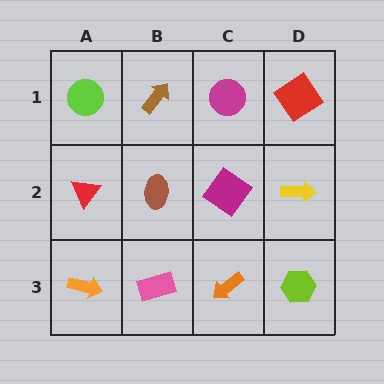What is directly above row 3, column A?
A red triangle.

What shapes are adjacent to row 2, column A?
A lime circle (row 1, column A), an orange arrow (row 3, column A), a brown ellipse (row 2, column B).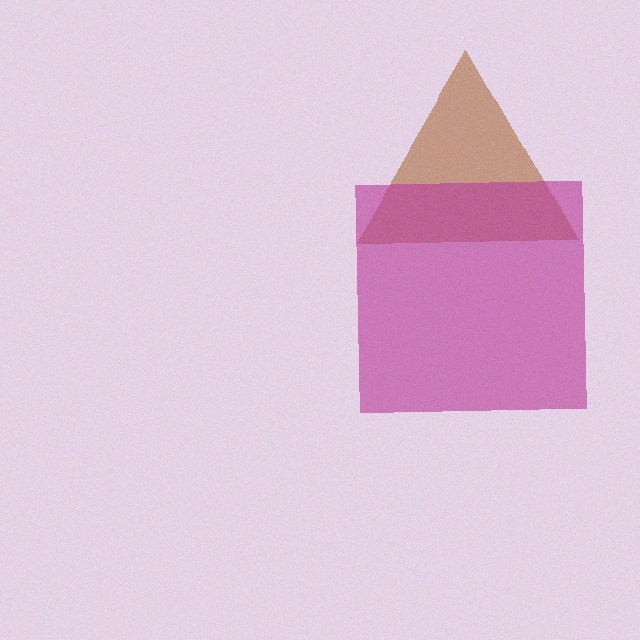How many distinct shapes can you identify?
There are 2 distinct shapes: a brown triangle, a magenta square.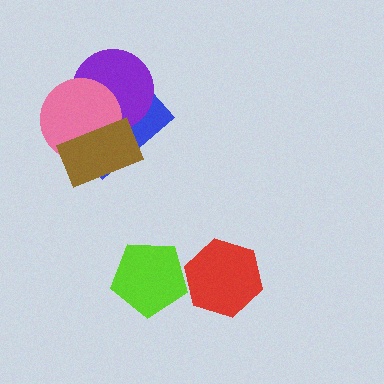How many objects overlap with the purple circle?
3 objects overlap with the purple circle.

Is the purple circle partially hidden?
Yes, it is partially covered by another shape.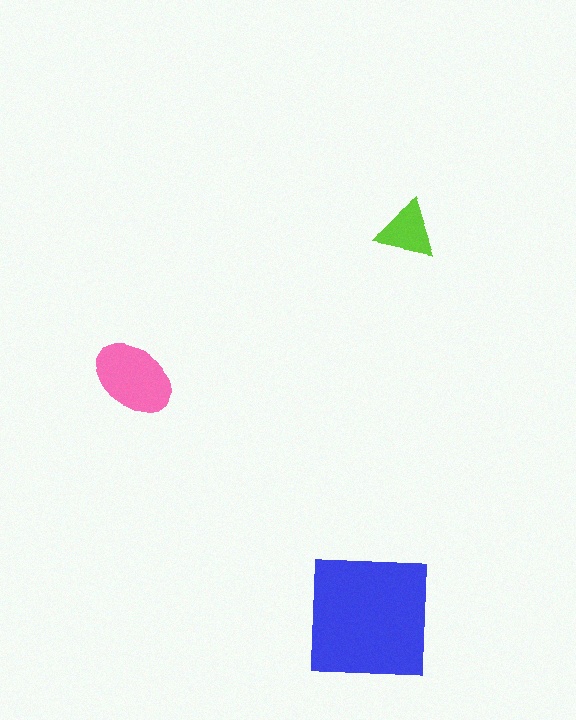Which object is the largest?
The blue square.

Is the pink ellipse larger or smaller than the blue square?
Smaller.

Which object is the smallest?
The lime triangle.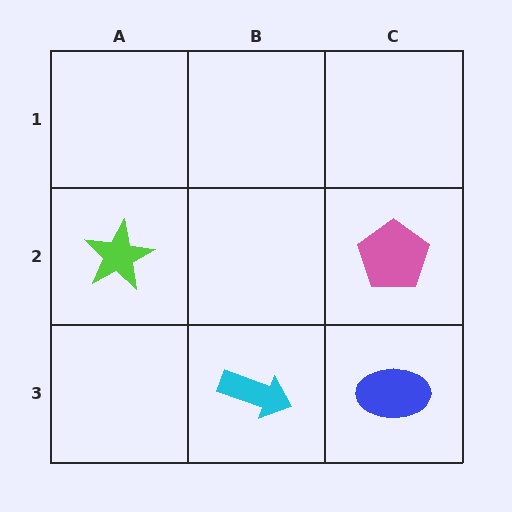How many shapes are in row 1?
0 shapes.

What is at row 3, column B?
A cyan arrow.